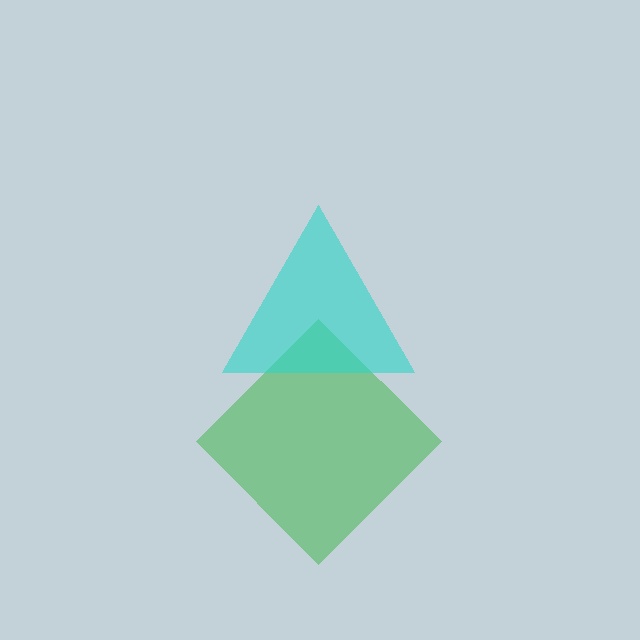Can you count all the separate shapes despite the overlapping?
Yes, there are 2 separate shapes.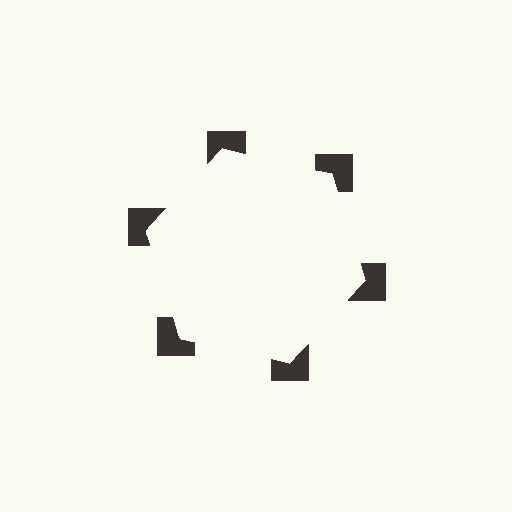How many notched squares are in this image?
There are 6 — one at each vertex of the illusory hexagon.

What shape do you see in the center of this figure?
An illusory hexagon — its edges are inferred from the aligned wedge cuts in the notched squares, not physically drawn.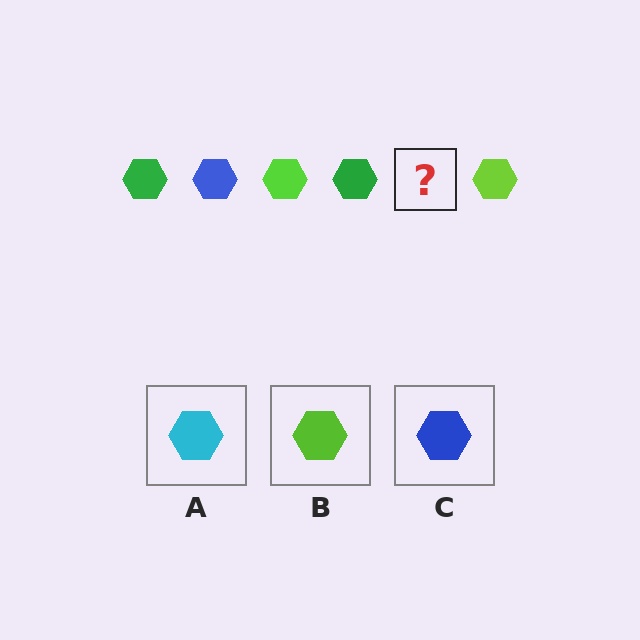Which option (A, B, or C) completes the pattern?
C.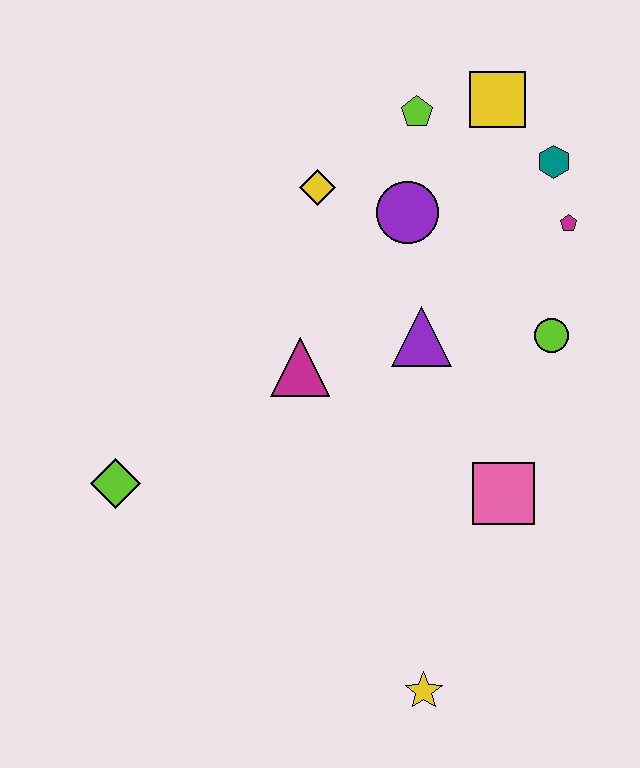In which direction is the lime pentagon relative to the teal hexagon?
The lime pentagon is to the left of the teal hexagon.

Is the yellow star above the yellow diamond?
No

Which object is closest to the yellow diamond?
The purple circle is closest to the yellow diamond.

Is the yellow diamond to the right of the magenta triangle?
Yes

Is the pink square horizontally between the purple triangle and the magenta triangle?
No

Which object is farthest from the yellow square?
The yellow star is farthest from the yellow square.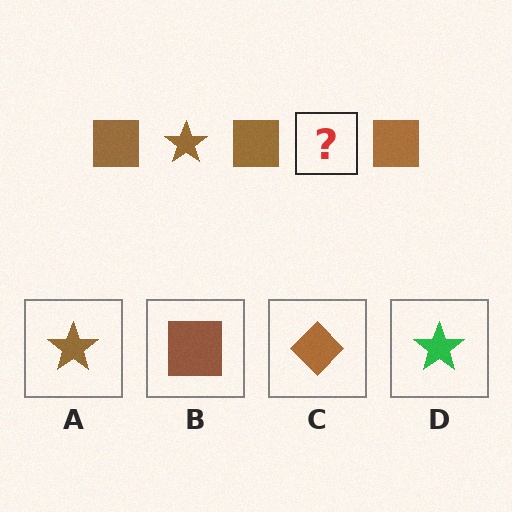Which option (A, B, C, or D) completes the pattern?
A.